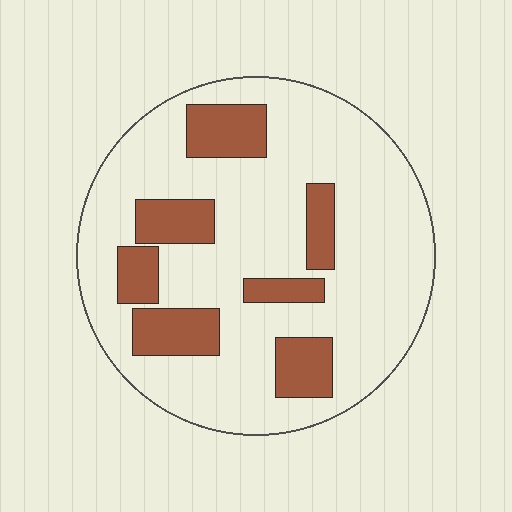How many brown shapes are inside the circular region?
7.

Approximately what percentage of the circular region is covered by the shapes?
Approximately 20%.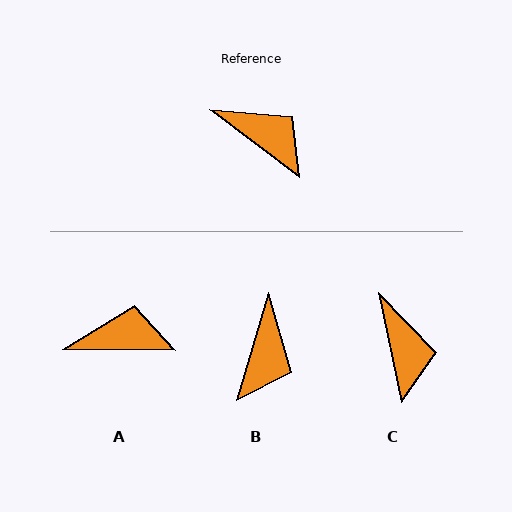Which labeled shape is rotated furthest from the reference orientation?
B, about 69 degrees away.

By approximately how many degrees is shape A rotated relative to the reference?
Approximately 36 degrees counter-clockwise.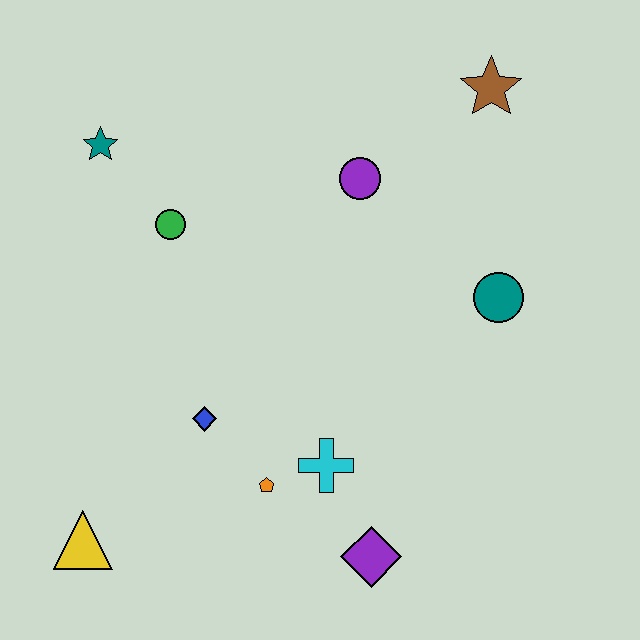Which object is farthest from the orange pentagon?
The brown star is farthest from the orange pentagon.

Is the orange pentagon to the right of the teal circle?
No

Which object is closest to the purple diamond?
The cyan cross is closest to the purple diamond.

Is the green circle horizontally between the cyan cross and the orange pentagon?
No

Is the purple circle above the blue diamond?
Yes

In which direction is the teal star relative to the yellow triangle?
The teal star is above the yellow triangle.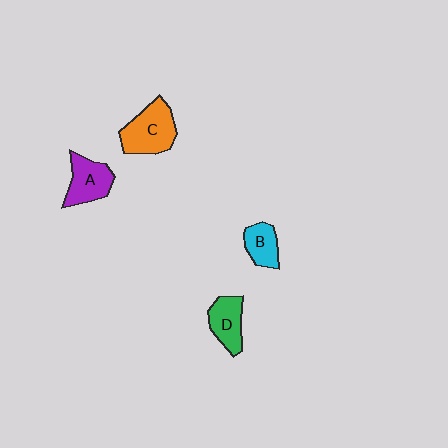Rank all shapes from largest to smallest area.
From largest to smallest: C (orange), A (purple), D (green), B (cyan).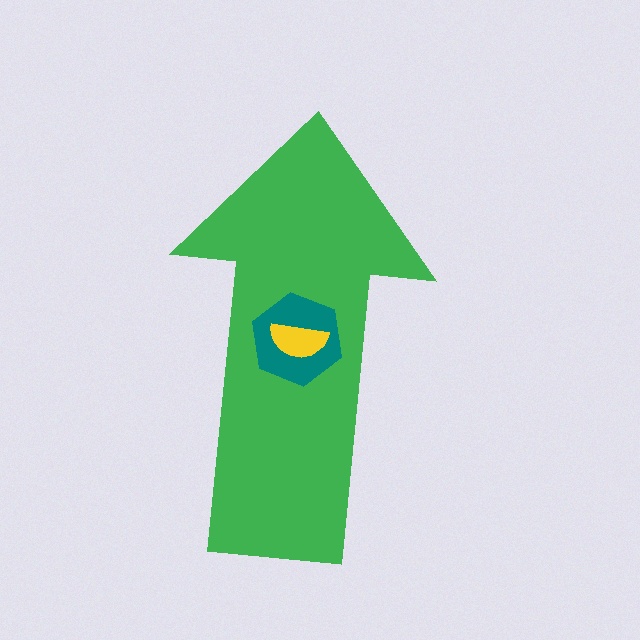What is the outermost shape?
The green arrow.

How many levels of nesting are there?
3.